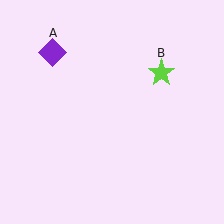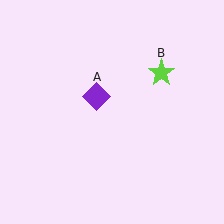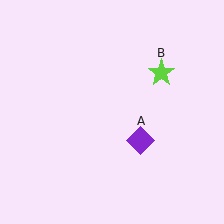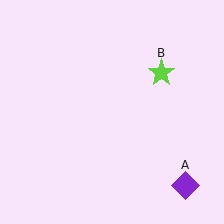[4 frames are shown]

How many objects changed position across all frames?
1 object changed position: purple diamond (object A).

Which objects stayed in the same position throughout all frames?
Lime star (object B) remained stationary.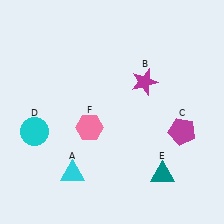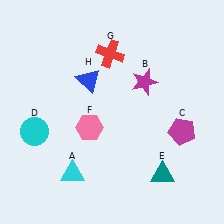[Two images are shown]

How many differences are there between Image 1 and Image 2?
There are 2 differences between the two images.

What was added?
A red cross (G), a blue triangle (H) were added in Image 2.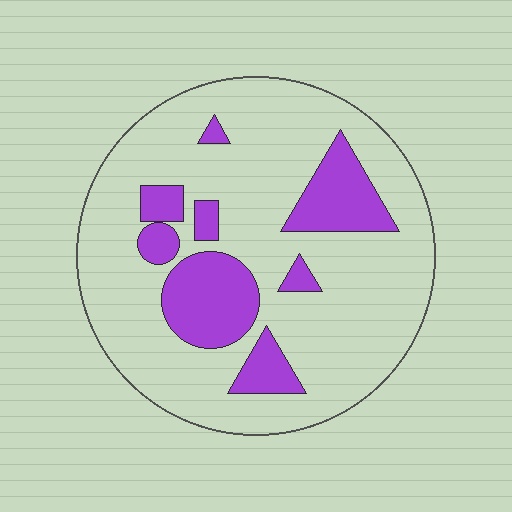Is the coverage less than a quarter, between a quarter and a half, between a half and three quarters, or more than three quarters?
Less than a quarter.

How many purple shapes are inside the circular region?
8.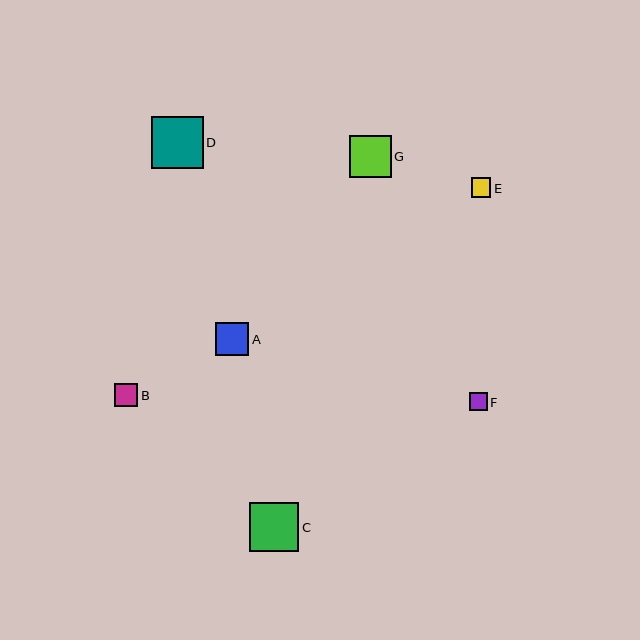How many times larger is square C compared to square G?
Square C is approximately 1.2 times the size of square G.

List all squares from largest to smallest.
From largest to smallest: D, C, G, A, B, E, F.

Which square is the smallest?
Square F is the smallest with a size of approximately 18 pixels.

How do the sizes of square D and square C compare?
Square D and square C are approximately the same size.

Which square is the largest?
Square D is the largest with a size of approximately 51 pixels.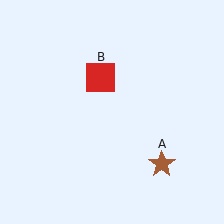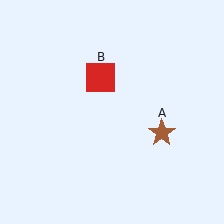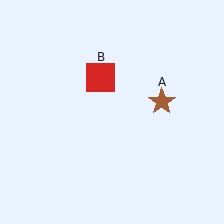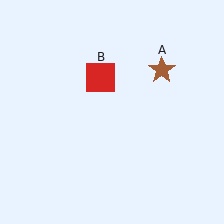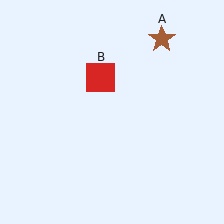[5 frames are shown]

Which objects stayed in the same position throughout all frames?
Red square (object B) remained stationary.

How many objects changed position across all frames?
1 object changed position: brown star (object A).